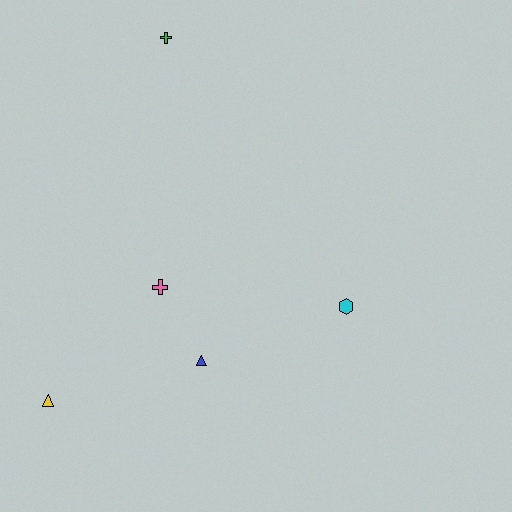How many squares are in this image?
There are no squares.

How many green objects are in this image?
There is 1 green object.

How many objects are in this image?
There are 5 objects.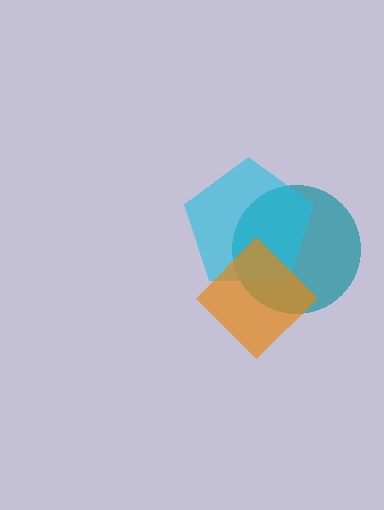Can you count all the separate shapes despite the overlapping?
Yes, there are 3 separate shapes.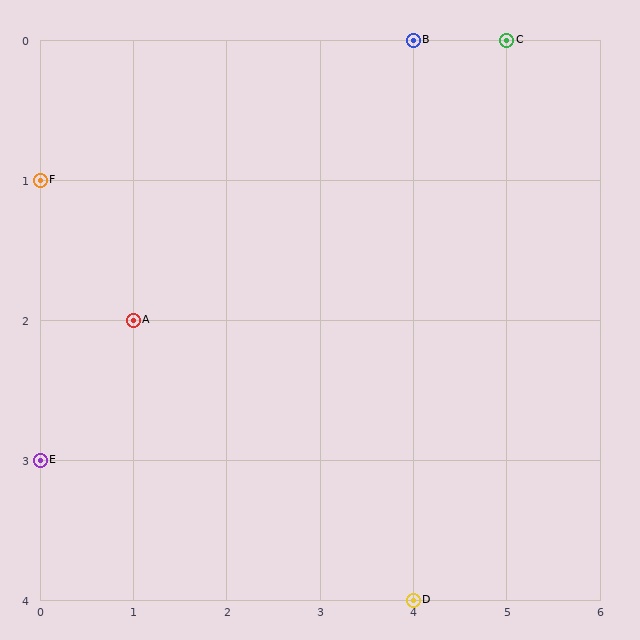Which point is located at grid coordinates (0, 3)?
Point E is at (0, 3).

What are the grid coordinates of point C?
Point C is at grid coordinates (5, 0).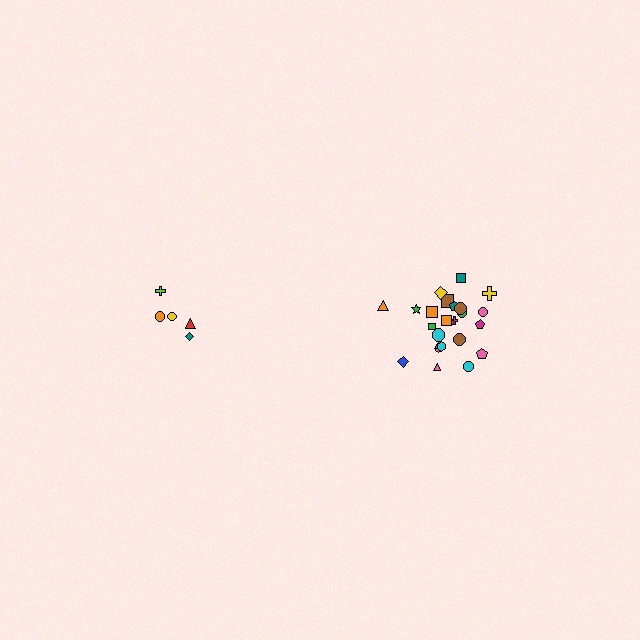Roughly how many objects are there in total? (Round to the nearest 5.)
Roughly 30 objects in total.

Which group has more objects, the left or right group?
The right group.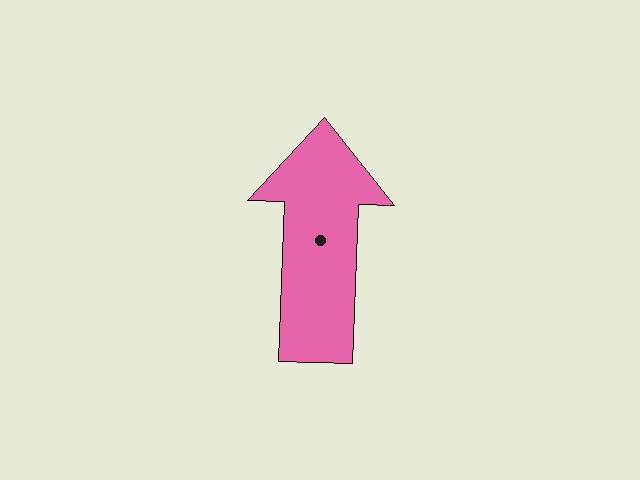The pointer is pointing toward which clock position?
Roughly 12 o'clock.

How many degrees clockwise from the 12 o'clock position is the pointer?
Approximately 2 degrees.